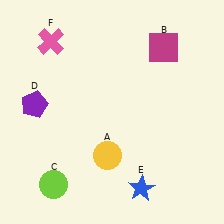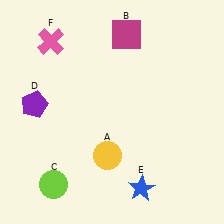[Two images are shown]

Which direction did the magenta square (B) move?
The magenta square (B) moved left.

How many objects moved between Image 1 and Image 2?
1 object moved between the two images.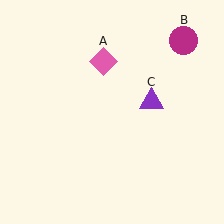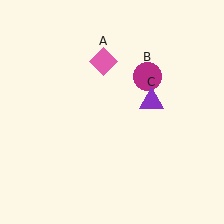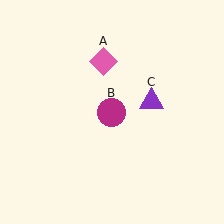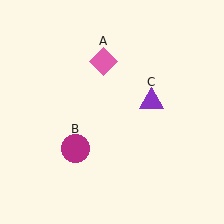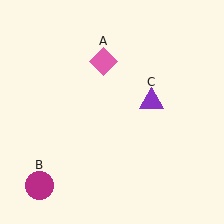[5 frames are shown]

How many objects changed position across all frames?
1 object changed position: magenta circle (object B).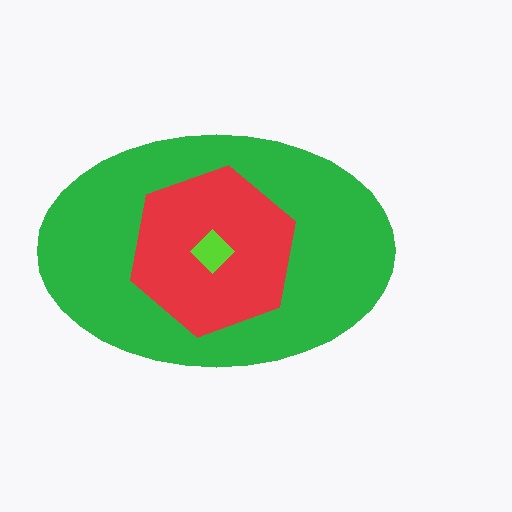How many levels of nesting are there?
3.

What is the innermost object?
The lime diamond.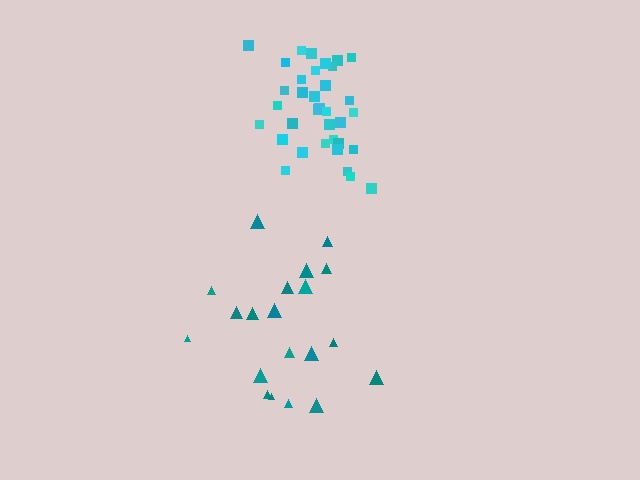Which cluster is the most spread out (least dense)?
Teal.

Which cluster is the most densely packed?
Cyan.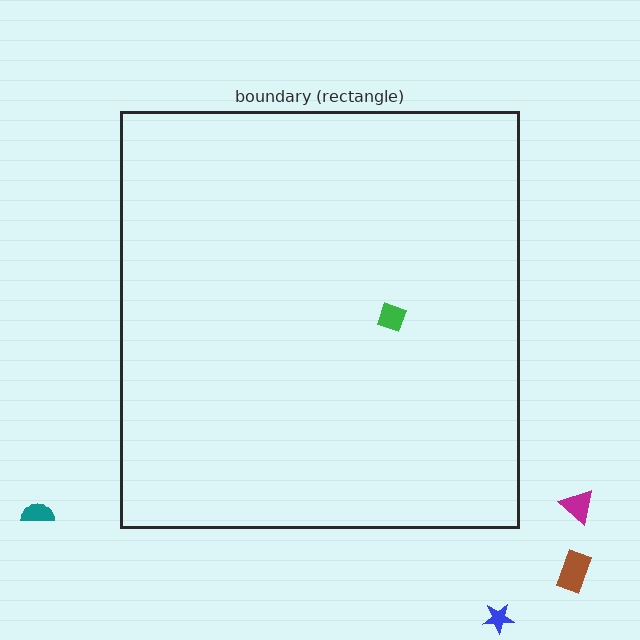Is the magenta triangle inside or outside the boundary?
Outside.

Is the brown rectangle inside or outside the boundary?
Outside.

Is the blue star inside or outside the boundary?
Outside.